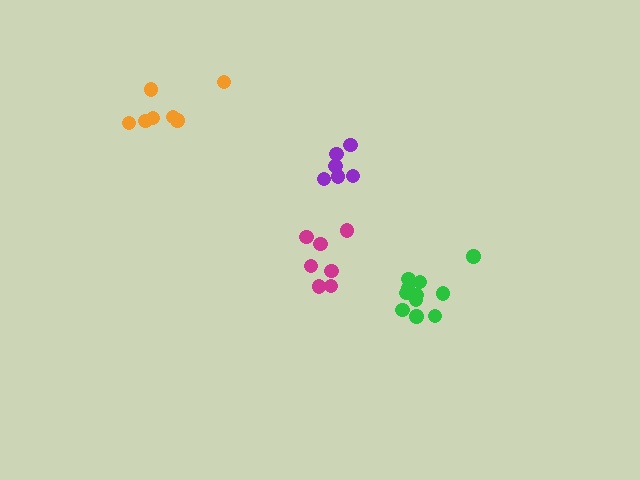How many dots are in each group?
Group 1: 11 dots, Group 2: 7 dots, Group 3: 6 dots, Group 4: 7 dots (31 total).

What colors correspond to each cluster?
The clusters are colored: green, magenta, purple, orange.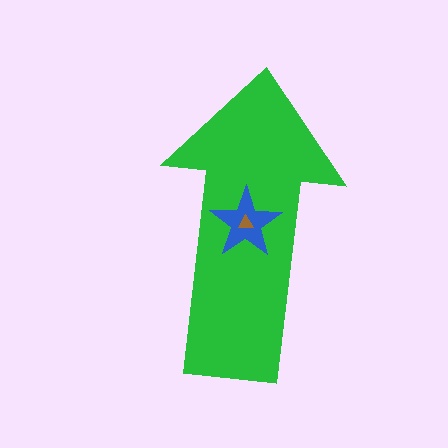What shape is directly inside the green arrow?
The blue star.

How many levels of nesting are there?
3.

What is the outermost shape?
The green arrow.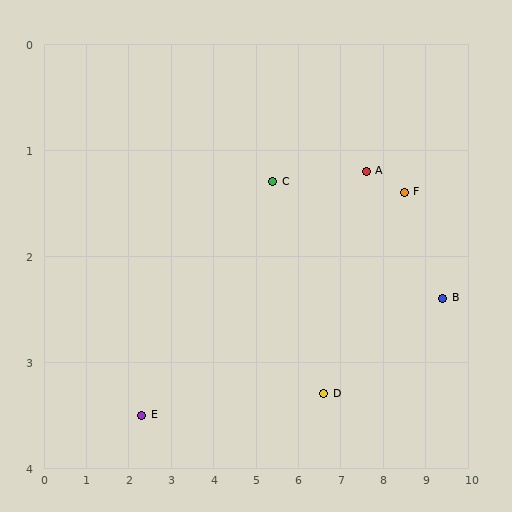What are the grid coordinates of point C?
Point C is at approximately (5.4, 1.3).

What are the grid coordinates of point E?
Point E is at approximately (2.3, 3.5).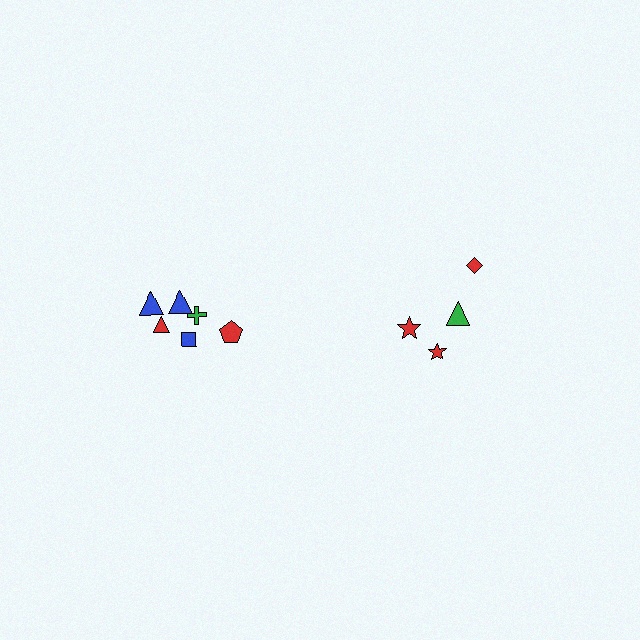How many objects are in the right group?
There are 4 objects.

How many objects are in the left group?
There are 6 objects.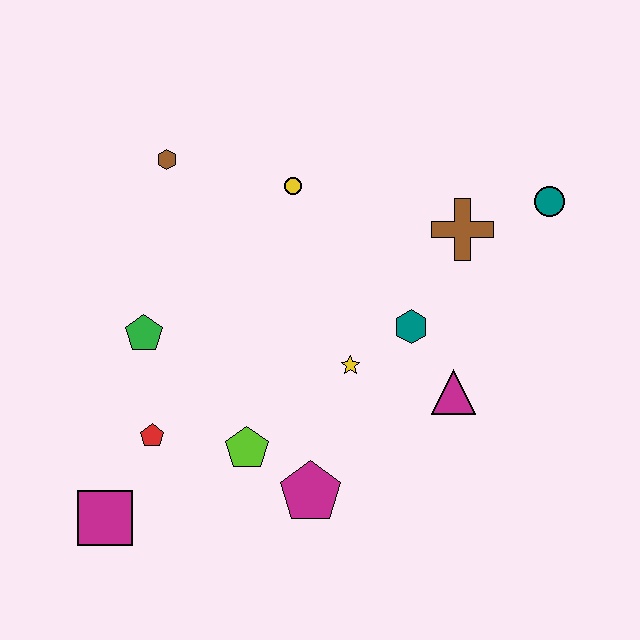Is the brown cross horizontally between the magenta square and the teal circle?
Yes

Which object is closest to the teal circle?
The brown cross is closest to the teal circle.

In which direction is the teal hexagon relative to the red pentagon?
The teal hexagon is to the right of the red pentagon.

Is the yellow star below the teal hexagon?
Yes